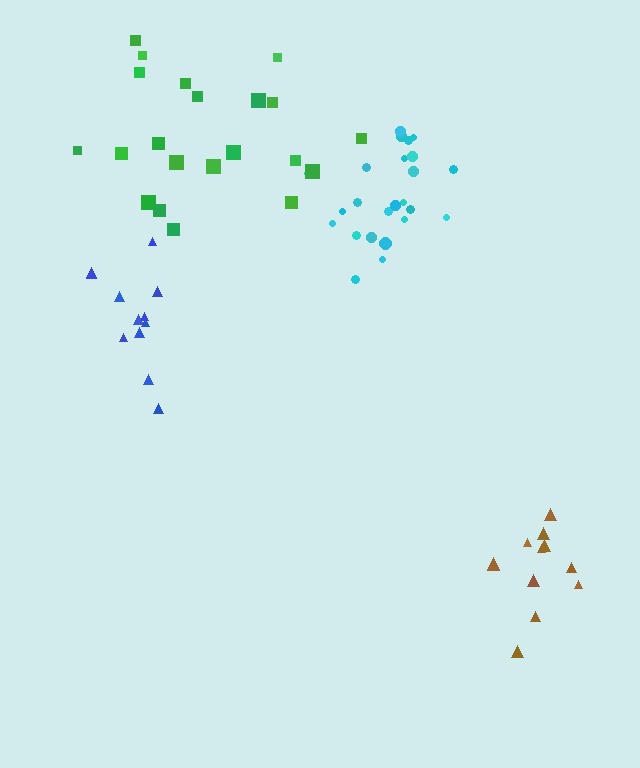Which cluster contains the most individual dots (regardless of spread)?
Cyan (24).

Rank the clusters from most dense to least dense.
brown, cyan, green, blue.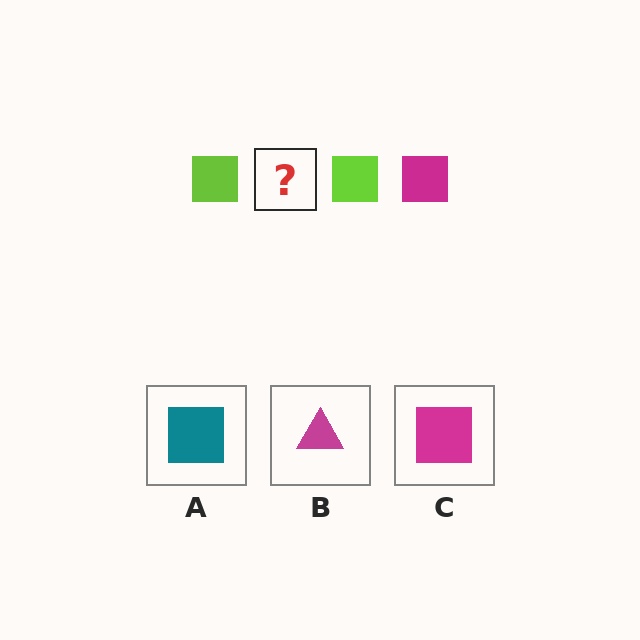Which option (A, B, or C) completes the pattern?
C.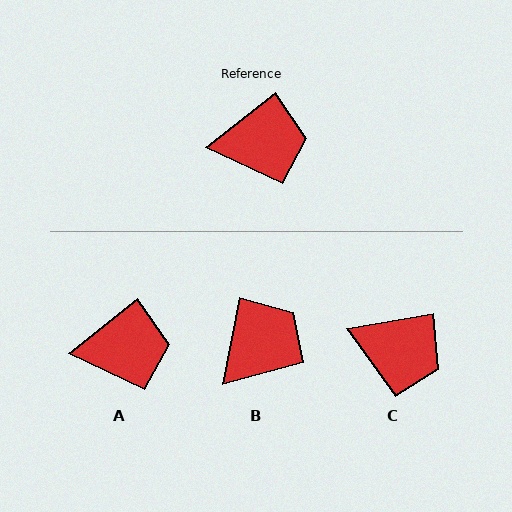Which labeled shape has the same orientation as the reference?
A.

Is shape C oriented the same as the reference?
No, it is off by about 29 degrees.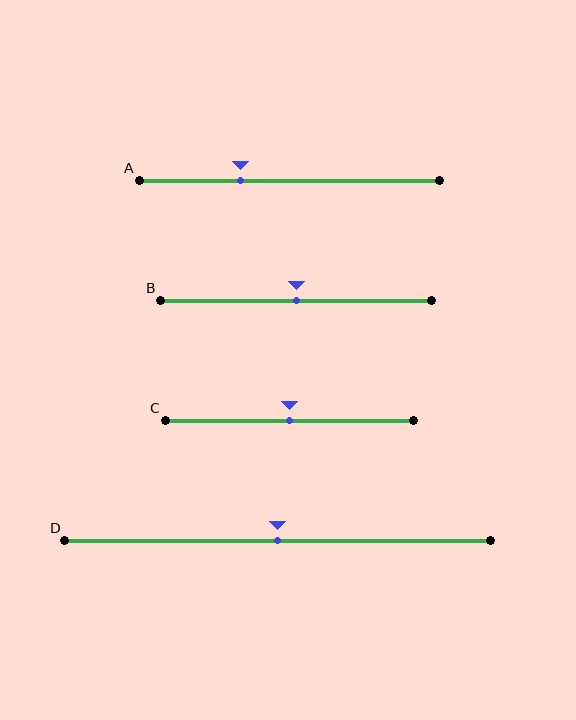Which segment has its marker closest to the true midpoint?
Segment B has its marker closest to the true midpoint.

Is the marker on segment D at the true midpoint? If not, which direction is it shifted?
Yes, the marker on segment D is at the true midpoint.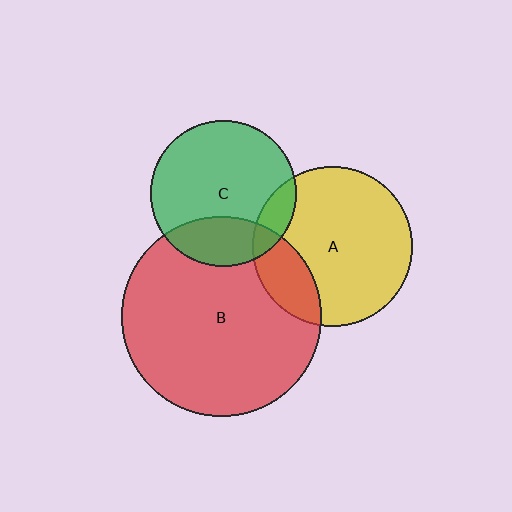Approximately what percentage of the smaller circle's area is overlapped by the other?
Approximately 25%.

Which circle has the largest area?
Circle B (red).